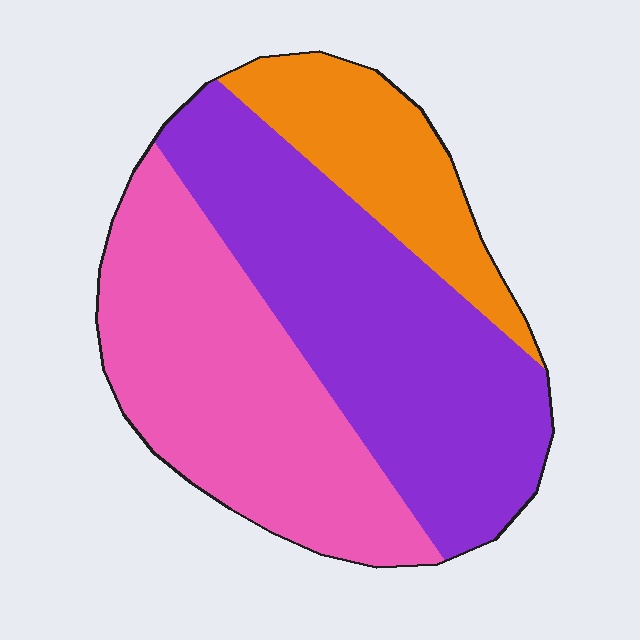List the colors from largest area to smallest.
From largest to smallest: purple, pink, orange.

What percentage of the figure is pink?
Pink takes up between a quarter and a half of the figure.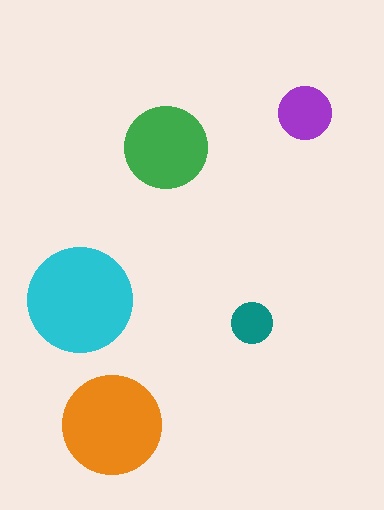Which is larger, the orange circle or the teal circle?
The orange one.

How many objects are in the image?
There are 5 objects in the image.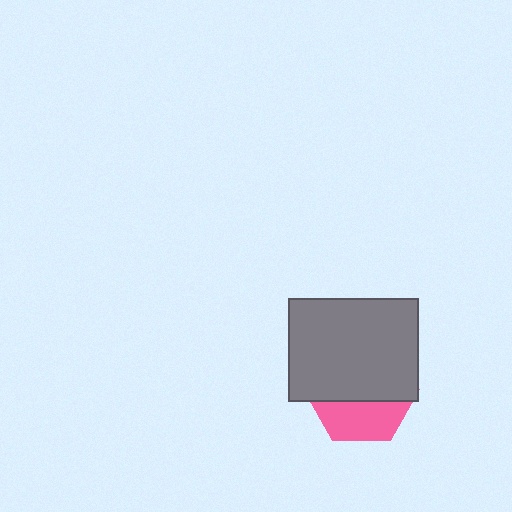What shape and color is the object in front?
The object in front is a gray rectangle.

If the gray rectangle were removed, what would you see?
You would see the complete pink hexagon.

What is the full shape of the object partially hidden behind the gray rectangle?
The partially hidden object is a pink hexagon.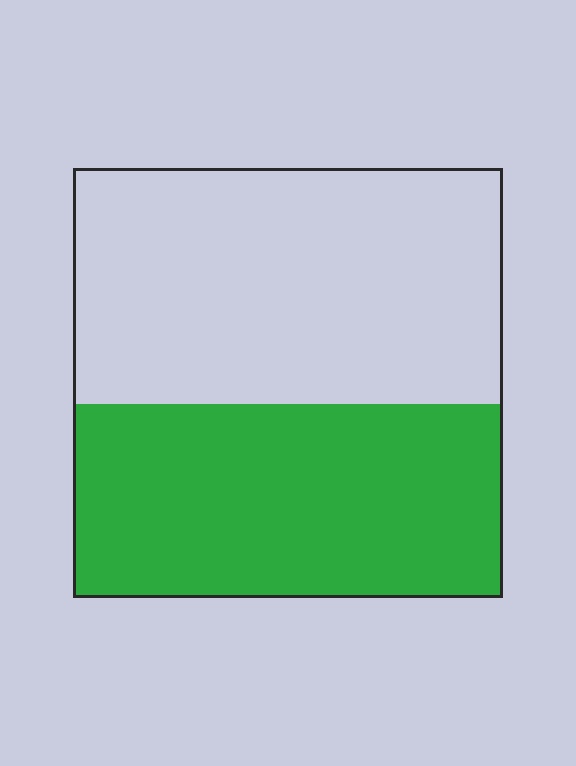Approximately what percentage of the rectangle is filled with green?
Approximately 45%.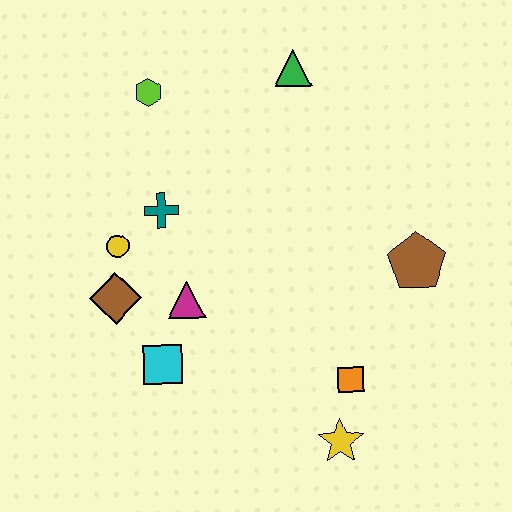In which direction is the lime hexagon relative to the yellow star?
The lime hexagon is above the yellow star.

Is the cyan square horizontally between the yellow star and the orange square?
No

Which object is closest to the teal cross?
The yellow circle is closest to the teal cross.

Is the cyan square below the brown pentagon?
Yes